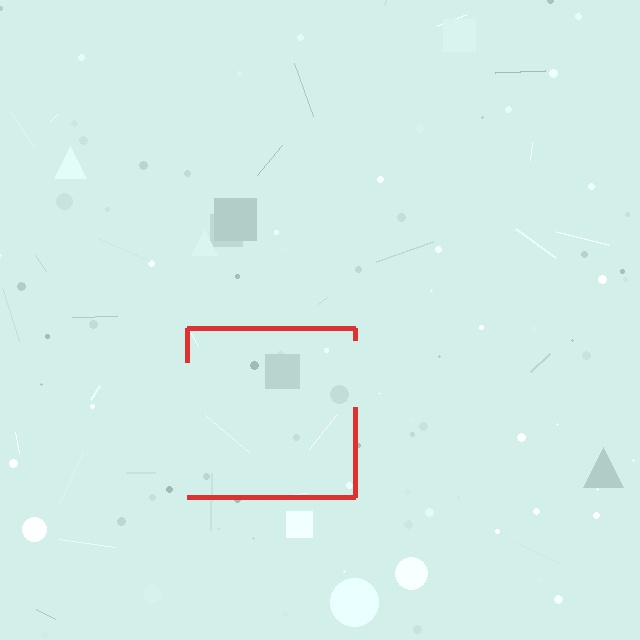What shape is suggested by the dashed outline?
The dashed outline suggests a square.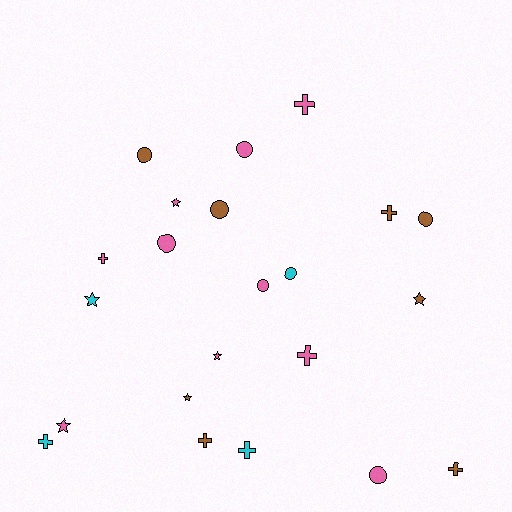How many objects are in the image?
There are 22 objects.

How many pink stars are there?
There are 3 pink stars.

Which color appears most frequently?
Pink, with 10 objects.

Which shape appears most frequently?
Cross, with 8 objects.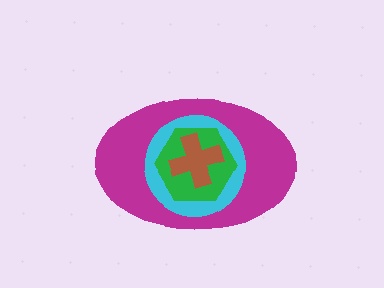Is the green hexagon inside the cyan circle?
Yes.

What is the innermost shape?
The brown cross.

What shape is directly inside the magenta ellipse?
The cyan circle.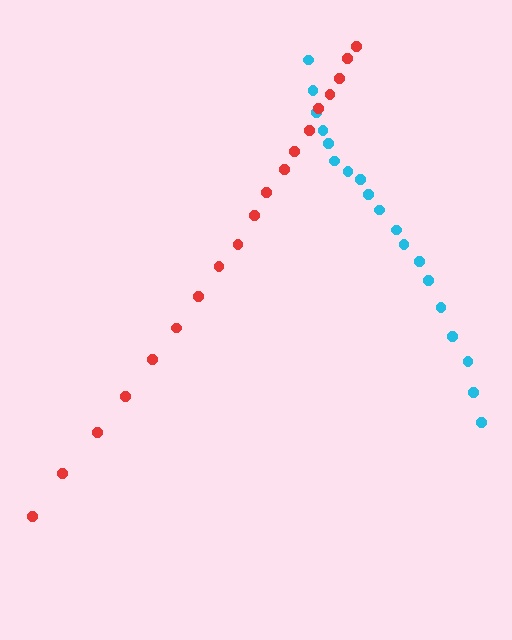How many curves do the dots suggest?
There are 2 distinct paths.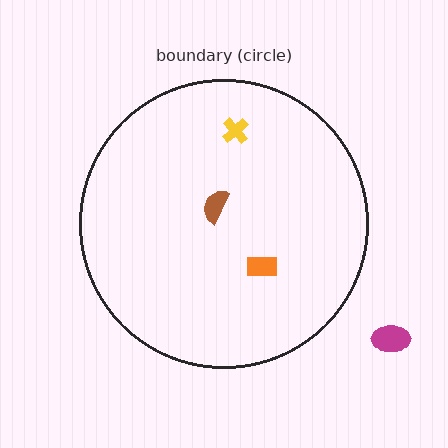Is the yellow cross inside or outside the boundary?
Inside.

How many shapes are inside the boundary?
3 inside, 1 outside.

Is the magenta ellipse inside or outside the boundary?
Outside.